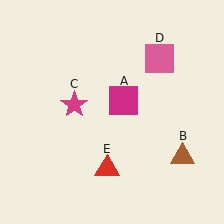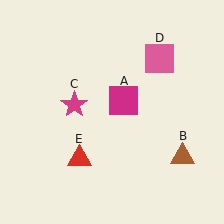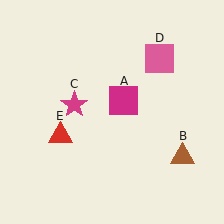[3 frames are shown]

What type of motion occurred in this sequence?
The red triangle (object E) rotated clockwise around the center of the scene.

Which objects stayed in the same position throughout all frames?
Magenta square (object A) and brown triangle (object B) and magenta star (object C) and pink square (object D) remained stationary.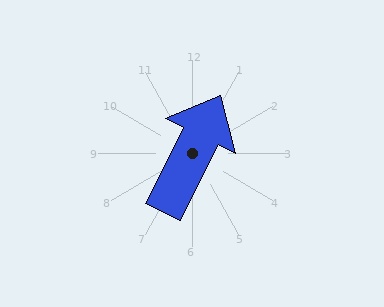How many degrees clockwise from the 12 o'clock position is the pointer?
Approximately 26 degrees.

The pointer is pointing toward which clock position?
Roughly 1 o'clock.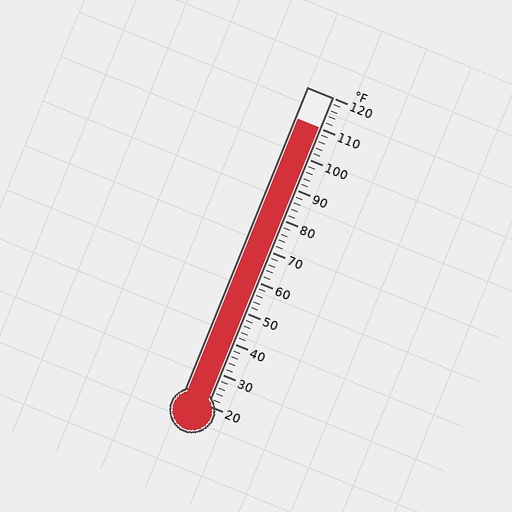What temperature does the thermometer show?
The thermometer shows approximately 110°F.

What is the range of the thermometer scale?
The thermometer scale ranges from 20°F to 120°F.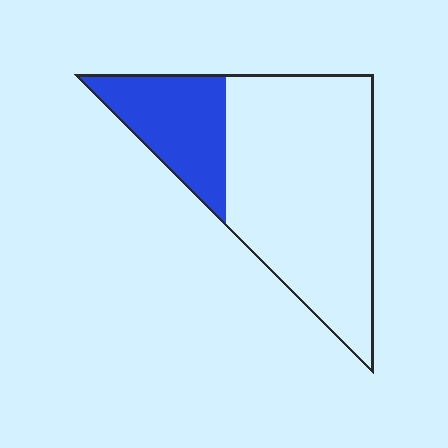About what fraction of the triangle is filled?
About one quarter (1/4).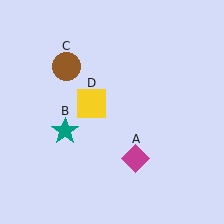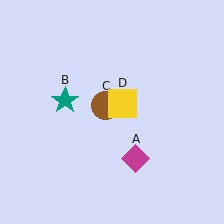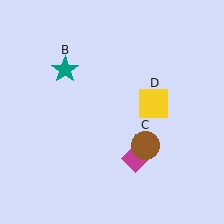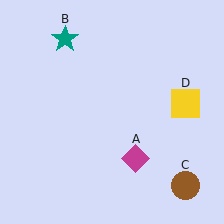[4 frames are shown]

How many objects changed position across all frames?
3 objects changed position: teal star (object B), brown circle (object C), yellow square (object D).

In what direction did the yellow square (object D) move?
The yellow square (object D) moved right.